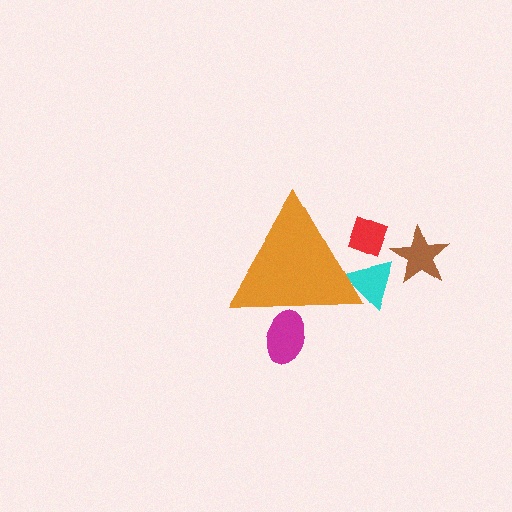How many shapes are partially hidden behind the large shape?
3 shapes are partially hidden.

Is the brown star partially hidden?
No, the brown star is fully visible.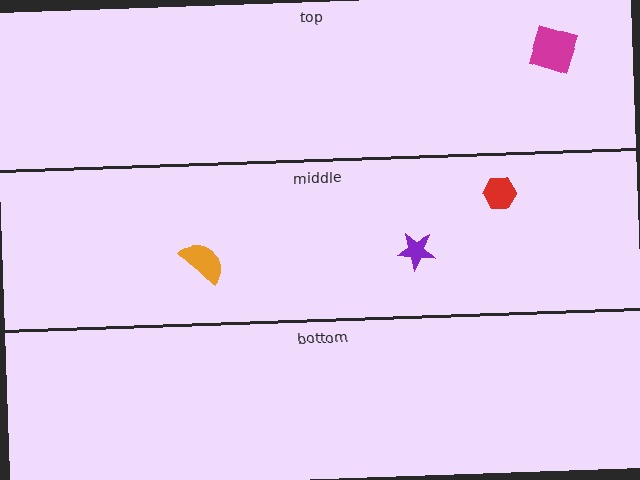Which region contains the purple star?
The middle region.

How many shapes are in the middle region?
3.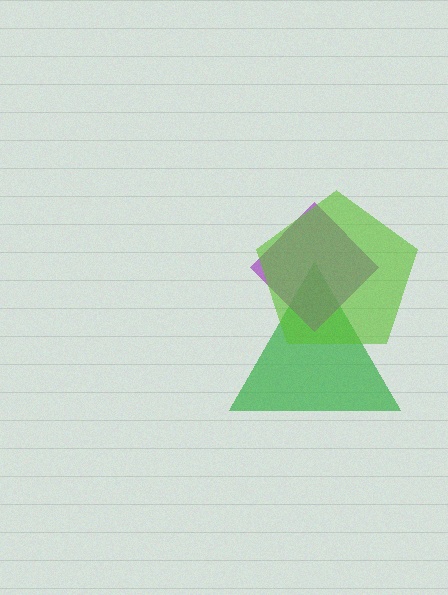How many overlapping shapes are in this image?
There are 3 overlapping shapes in the image.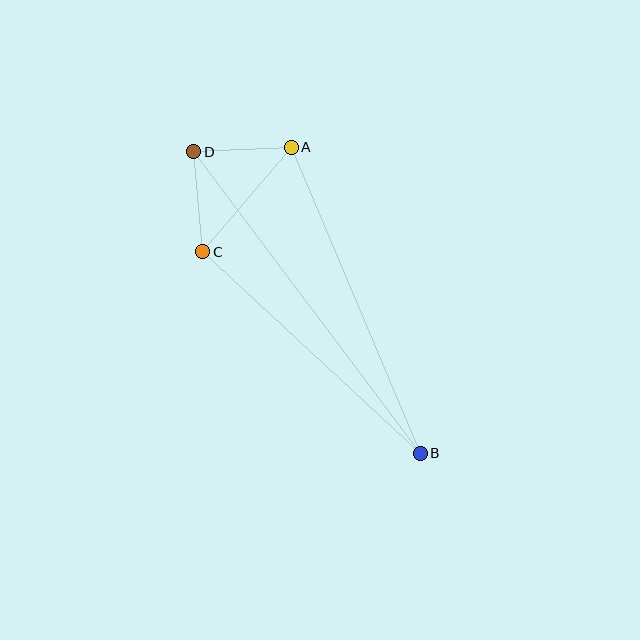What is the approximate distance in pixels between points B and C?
The distance between B and C is approximately 296 pixels.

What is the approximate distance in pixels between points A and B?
The distance between A and B is approximately 332 pixels.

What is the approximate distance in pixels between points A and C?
The distance between A and C is approximately 137 pixels.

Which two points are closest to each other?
Points A and D are closest to each other.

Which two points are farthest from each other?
Points B and D are farthest from each other.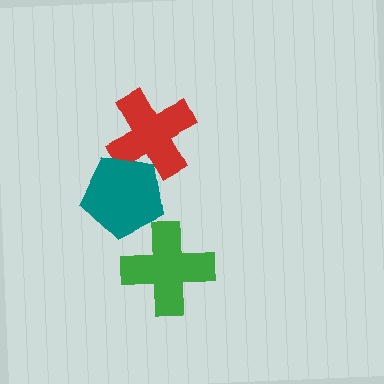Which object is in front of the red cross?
The teal pentagon is in front of the red cross.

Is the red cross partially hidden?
Yes, it is partially covered by another shape.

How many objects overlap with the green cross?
0 objects overlap with the green cross.